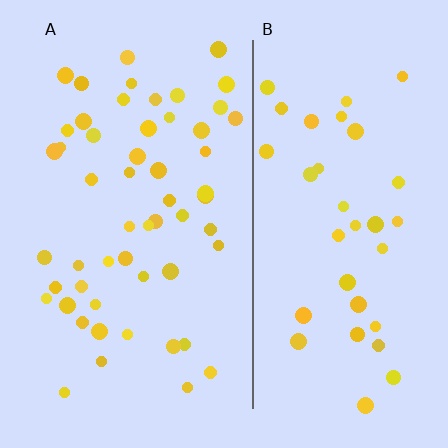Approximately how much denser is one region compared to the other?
Approximately 1.4× — region A over region B.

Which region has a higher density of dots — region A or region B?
A (the left).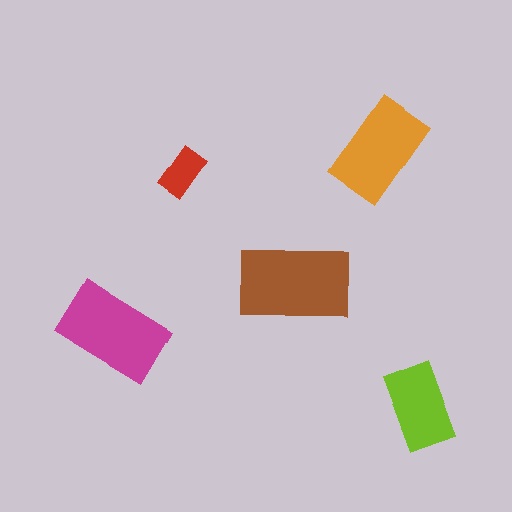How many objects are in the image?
There are 5 objects in the image.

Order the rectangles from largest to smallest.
the brown one, the magenta one, the orange one, the lime one, the red one.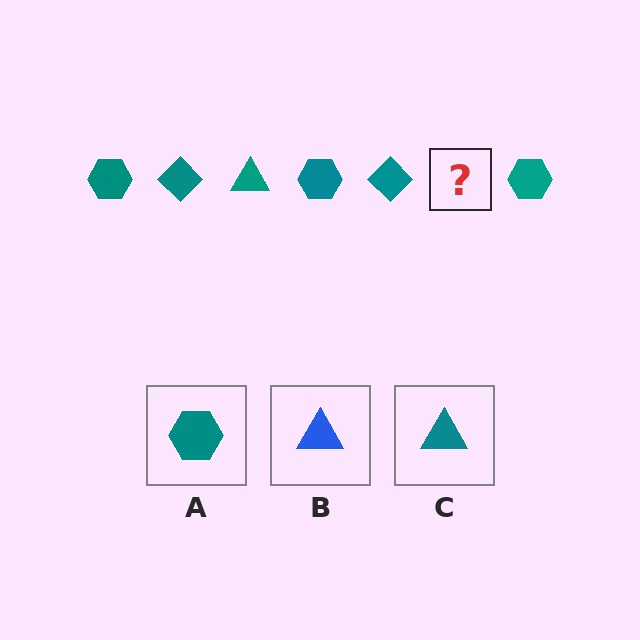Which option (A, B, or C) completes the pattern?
C.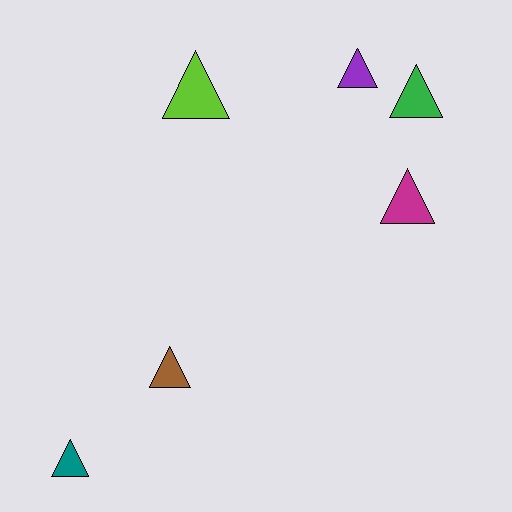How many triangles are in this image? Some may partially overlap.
There are 6 triangles.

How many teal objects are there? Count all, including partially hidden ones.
There is 1 teal object.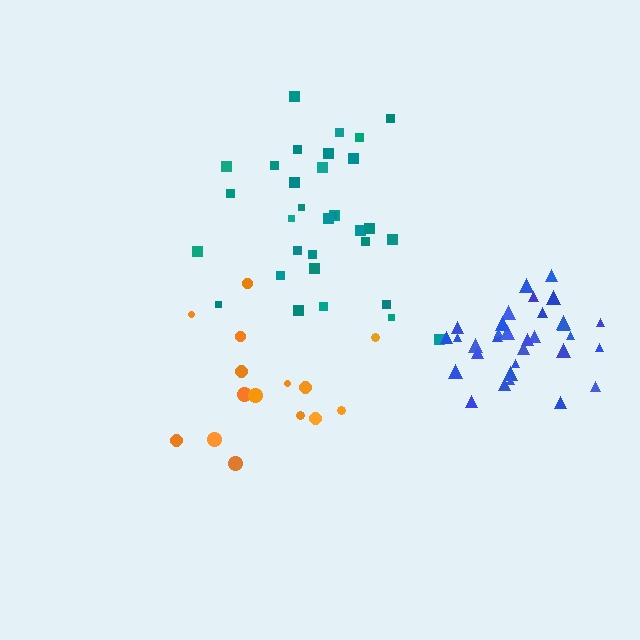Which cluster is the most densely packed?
Blue.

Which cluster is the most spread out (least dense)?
Orange.